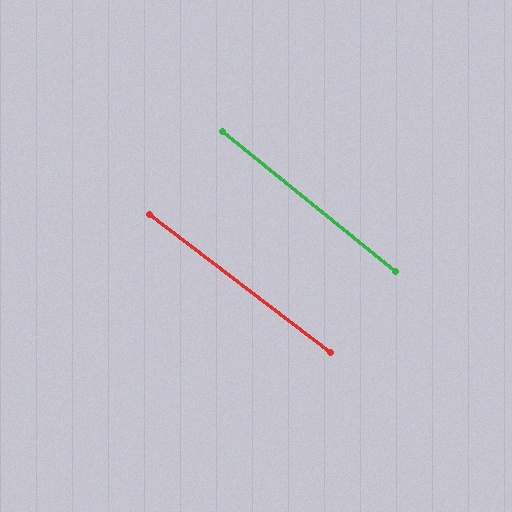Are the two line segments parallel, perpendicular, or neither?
Parallel — their directions differ by only 1.6°.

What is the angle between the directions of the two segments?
Approximately 2 degrees.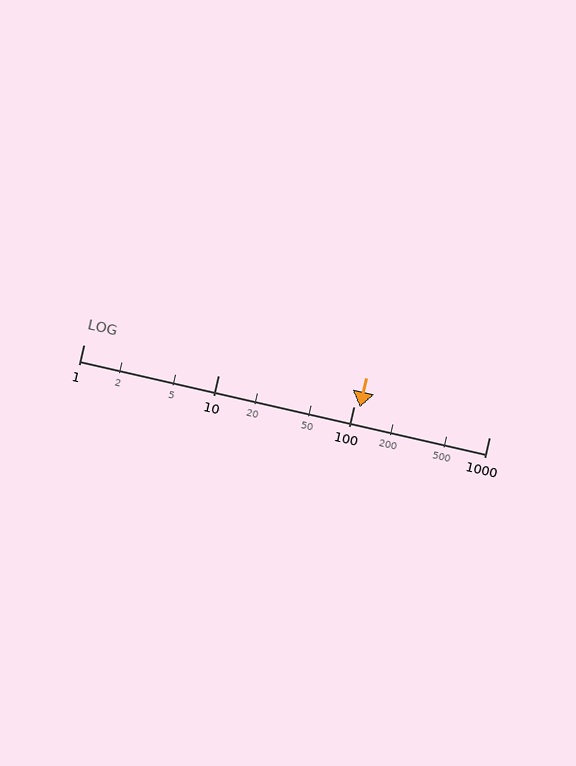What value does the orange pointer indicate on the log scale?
The pointer indicates approximately 110.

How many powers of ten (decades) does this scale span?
The scale spans 3 decades, from 1 to 1000.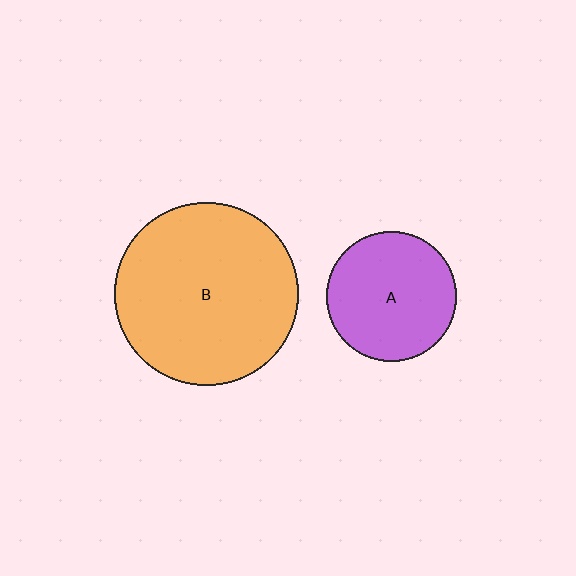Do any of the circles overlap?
No, none of the circles overlap.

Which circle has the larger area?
Circle B (orange).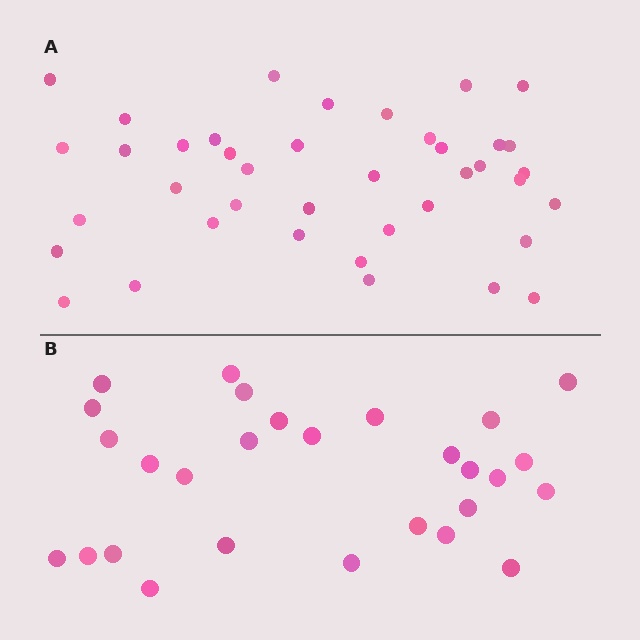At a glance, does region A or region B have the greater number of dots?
Region A (the top region) has more dots.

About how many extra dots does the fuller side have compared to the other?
Region A has roughly 12 or so more dots than region B.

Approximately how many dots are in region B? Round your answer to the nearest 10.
About 30 dots. (The exact count is 28, which rounds to 30.)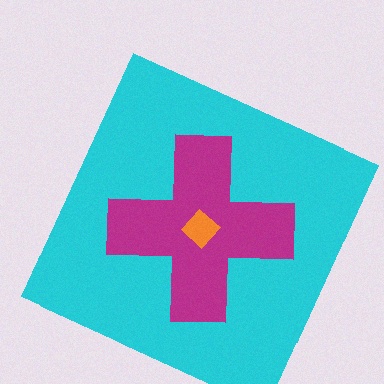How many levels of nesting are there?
3.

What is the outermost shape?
The cyan square.